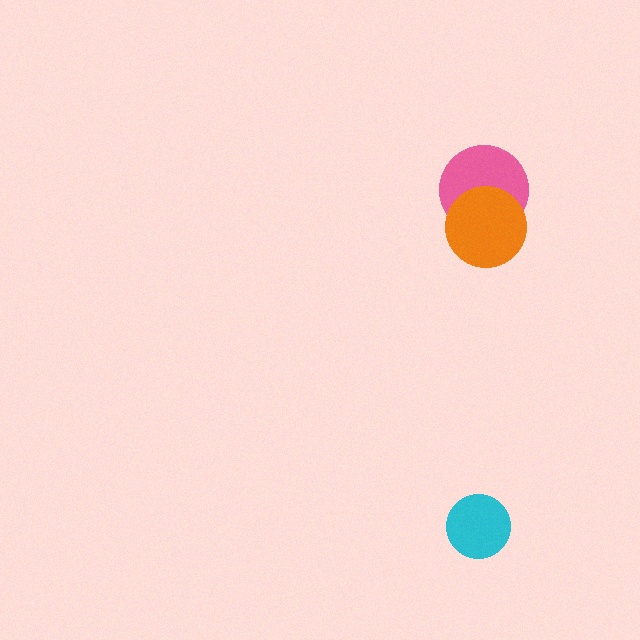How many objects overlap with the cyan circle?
0 objects overlap with the cyan circle.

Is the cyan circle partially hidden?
No, no other shape covers it.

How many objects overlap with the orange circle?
1 object overlaps with the orange circle.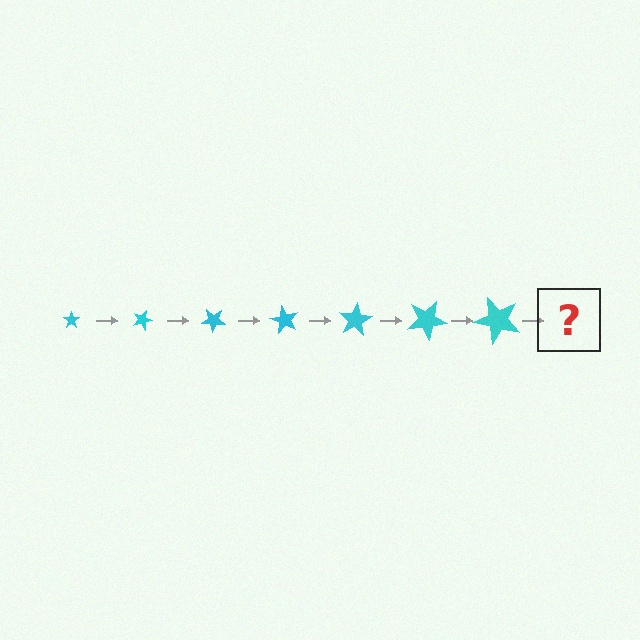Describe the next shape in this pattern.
It should be a star, larger than the previous one and rotated 140 degrees from the start.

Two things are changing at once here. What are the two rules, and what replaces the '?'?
The two rules are that the star grows larger each step and it rotates 20 degrees each step. The '?' should be a star, larger than the previous one and rotated 140 degrees from the start.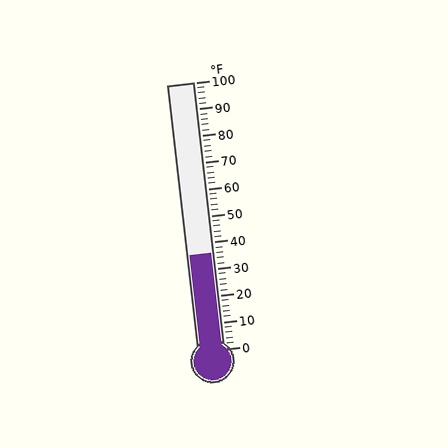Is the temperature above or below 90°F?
The temperature is below 90°F.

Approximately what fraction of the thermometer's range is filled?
The thermometer is filled to approximately 35% of its range.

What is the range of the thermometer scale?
The thermometer scale ranges from 0°F to 100°F.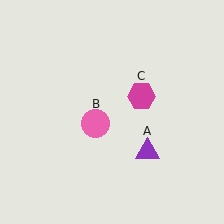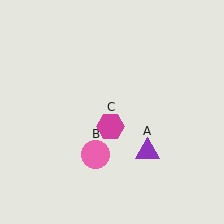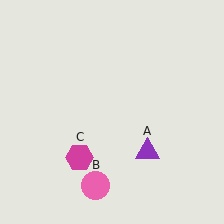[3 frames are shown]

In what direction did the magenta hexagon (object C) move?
The magenta hexagon (object C) moved down and to the left.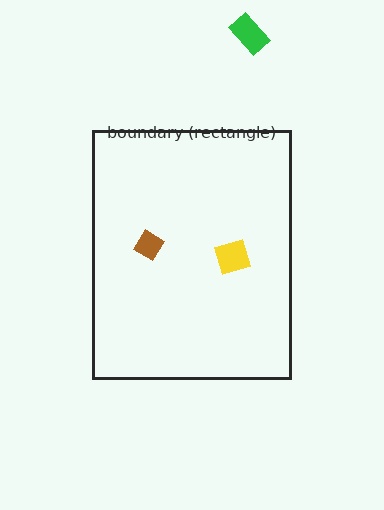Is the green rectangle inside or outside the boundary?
Outside.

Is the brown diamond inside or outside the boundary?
Inside.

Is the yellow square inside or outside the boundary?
Inside.